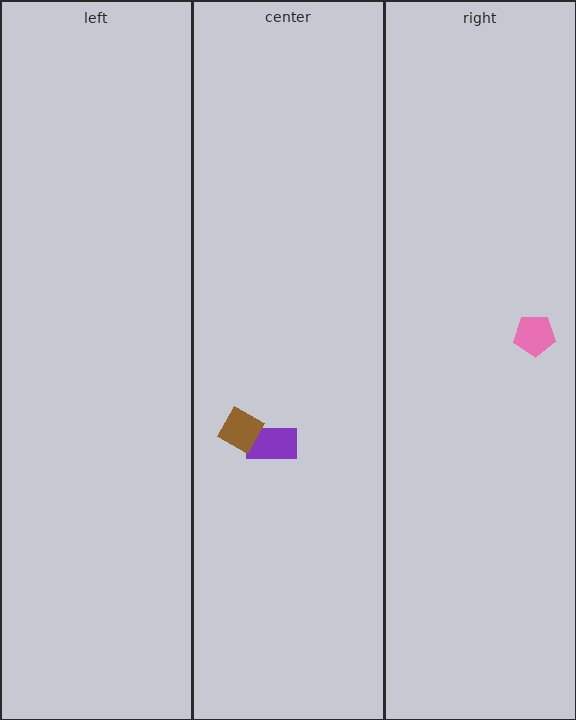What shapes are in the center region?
The purple rectangle, the brown diamond.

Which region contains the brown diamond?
The center region.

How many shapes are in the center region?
2.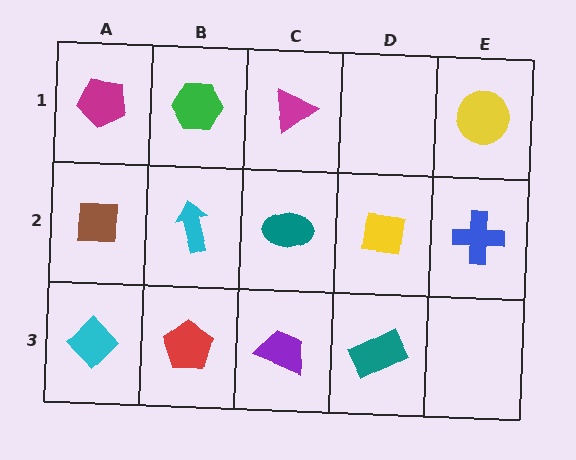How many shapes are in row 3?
4 shapes.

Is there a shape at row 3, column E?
No, that cell is empty.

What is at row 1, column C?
A magenta triangle.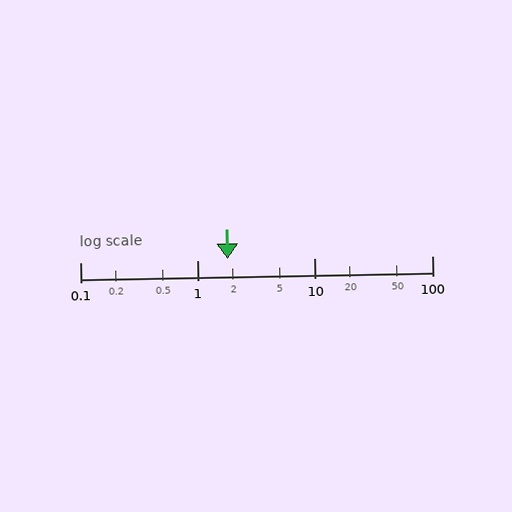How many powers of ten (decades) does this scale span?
The scale spans 3 decades, from 0.1 to 100.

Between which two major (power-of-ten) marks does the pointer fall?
The pointer is between 1 and 10.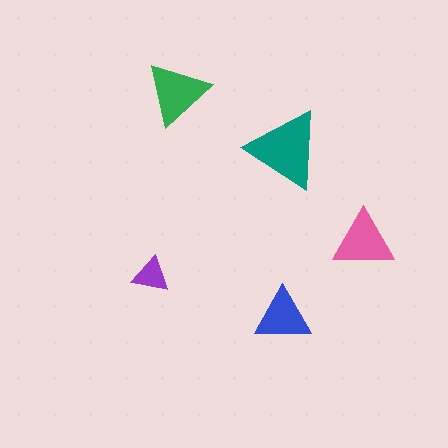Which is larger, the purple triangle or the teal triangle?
The teal one.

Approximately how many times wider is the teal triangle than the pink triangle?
About 1.5 times wider.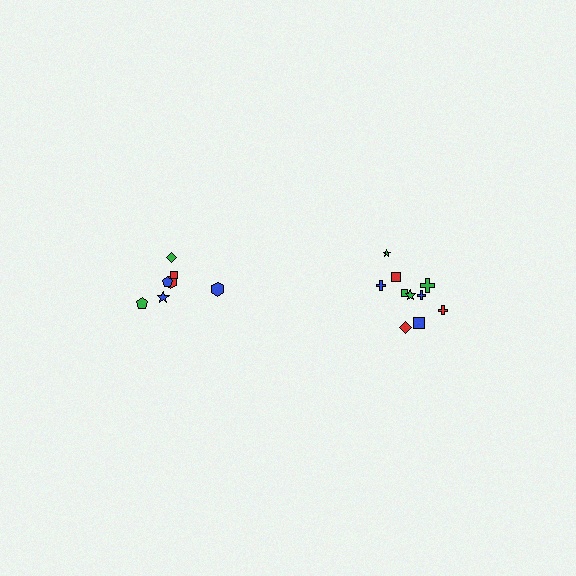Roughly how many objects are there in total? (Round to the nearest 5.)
Roughly 15 objects in total.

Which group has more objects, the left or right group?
The right group.